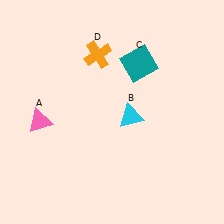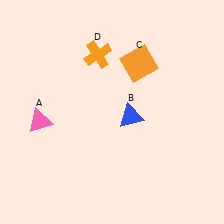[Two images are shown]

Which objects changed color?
B changed from cyan to blue. C changed from teal to orange.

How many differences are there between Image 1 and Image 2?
There are 2 differences between the two images.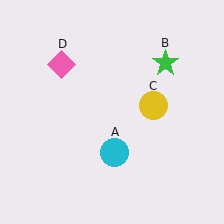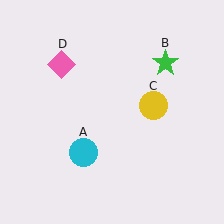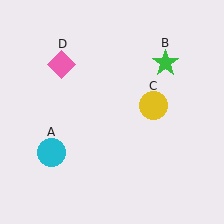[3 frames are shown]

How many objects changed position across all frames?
1 object changed position: cyan circle (object A).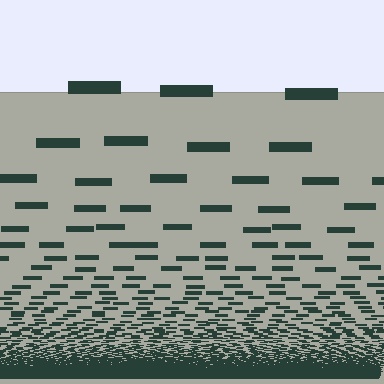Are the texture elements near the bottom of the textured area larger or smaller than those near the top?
Smaller. The gradient is inverted — elements near the bottom are smaller and denser.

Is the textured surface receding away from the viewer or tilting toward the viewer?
The surface appears to tilt toward the viewer. Texture elements get larger and sparser toward the top.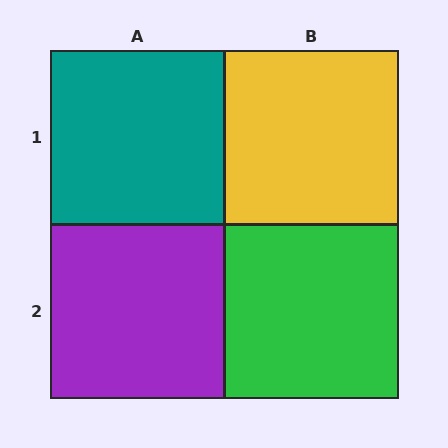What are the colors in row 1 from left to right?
Teal, yellow.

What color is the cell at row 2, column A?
Purple.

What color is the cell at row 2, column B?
Green.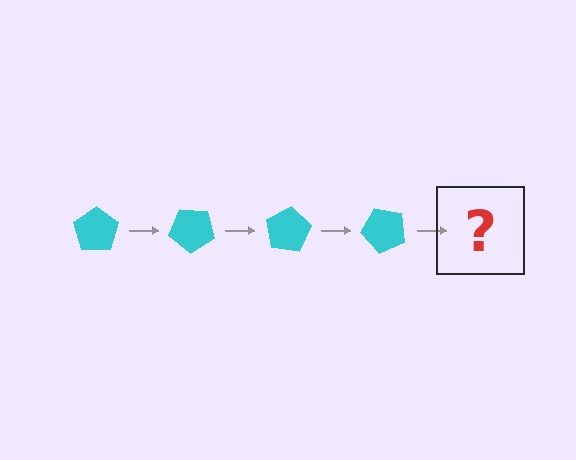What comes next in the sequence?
The next element should be a cyan pentagon rotated 160 degrees.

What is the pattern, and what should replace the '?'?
The pattern is that the pentagon rotates 40 degrees each step. The '?' should be a cyan pentagon rotated 160 degrees.